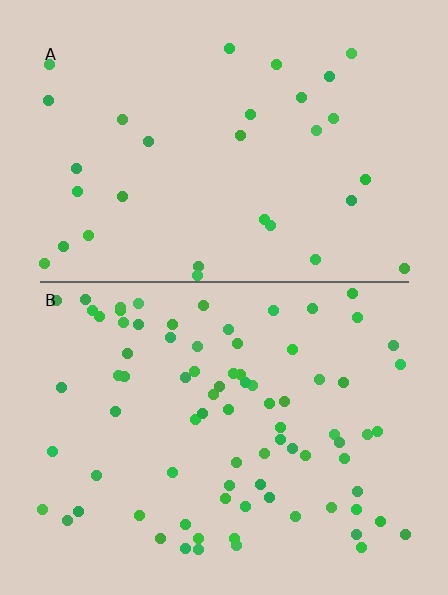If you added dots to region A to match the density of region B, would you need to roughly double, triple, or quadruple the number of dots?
Approximately triple.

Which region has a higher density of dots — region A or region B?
B (the bottom).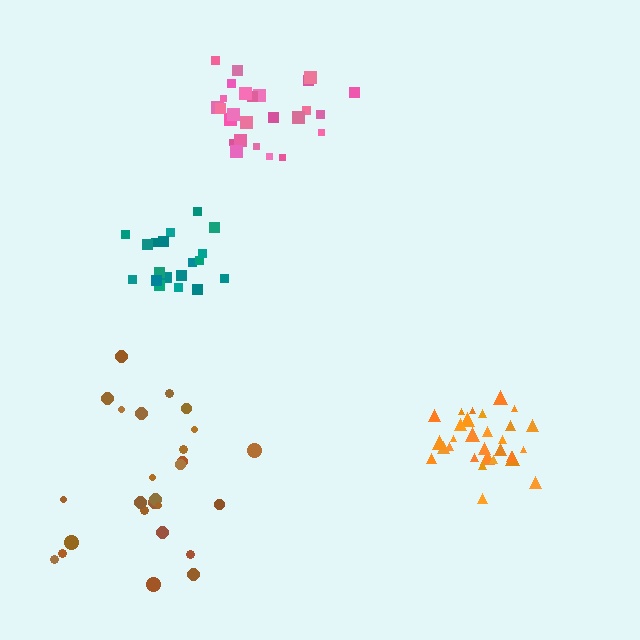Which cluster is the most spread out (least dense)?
Brown.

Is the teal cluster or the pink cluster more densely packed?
Pink.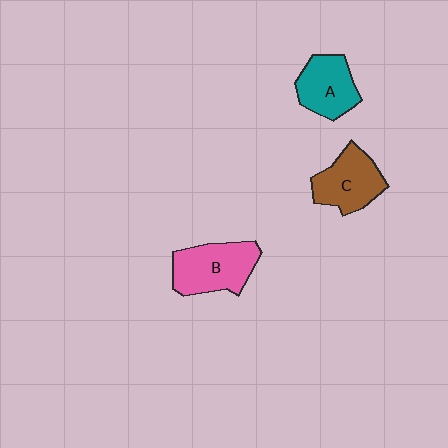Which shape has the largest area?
Shape B (pink).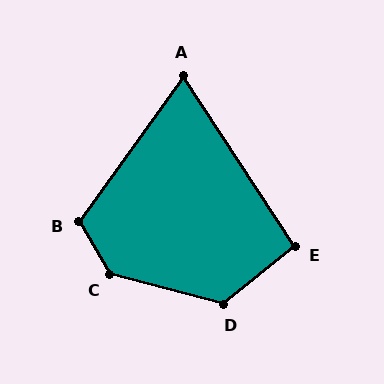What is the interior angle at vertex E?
Approximately 96 degrees (obtuse).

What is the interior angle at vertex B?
Approximately 115 degrees (obtuse).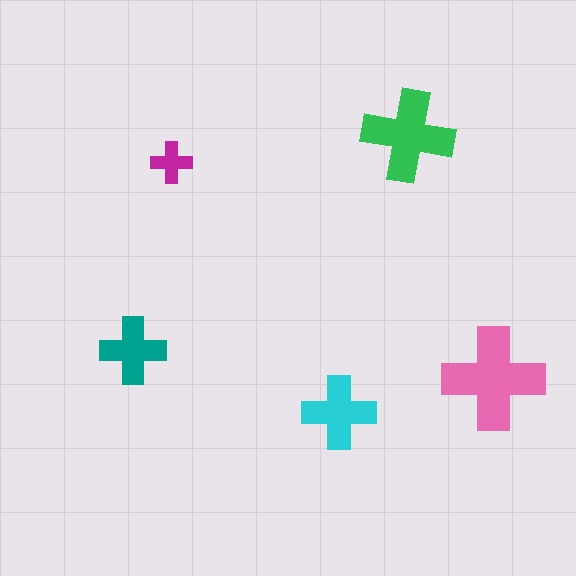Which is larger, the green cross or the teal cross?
The green one.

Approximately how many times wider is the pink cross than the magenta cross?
About 2.5 times wider.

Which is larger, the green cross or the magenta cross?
The green one.